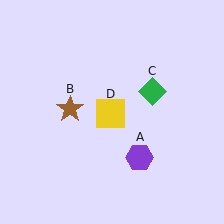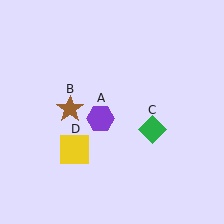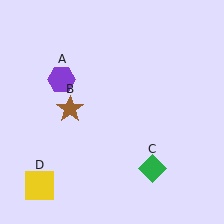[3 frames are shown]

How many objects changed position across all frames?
3 objects changed position: purple hexagon (object A), green diamond (object C), yellow square (object D).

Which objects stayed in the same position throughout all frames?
Brown star (object B) remained stationary.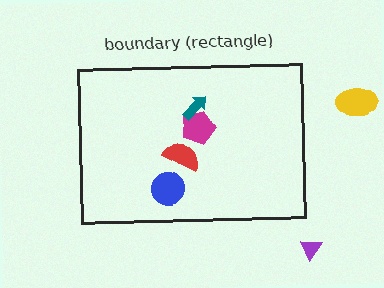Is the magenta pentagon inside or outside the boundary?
Inside.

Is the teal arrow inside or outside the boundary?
Inside.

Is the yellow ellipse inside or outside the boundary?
Outside.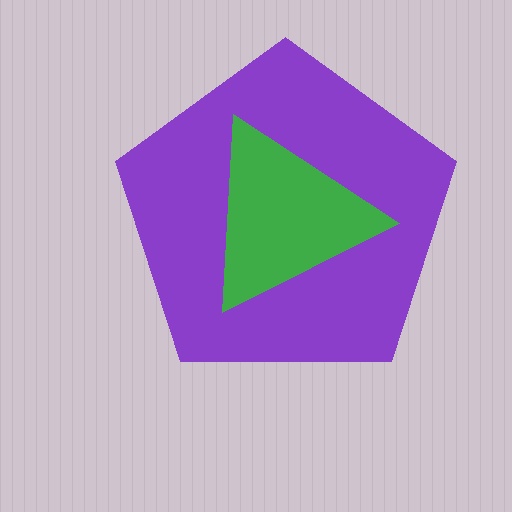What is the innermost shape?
The green triangle.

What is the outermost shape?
The purple pentagon.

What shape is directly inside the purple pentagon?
The green triangle.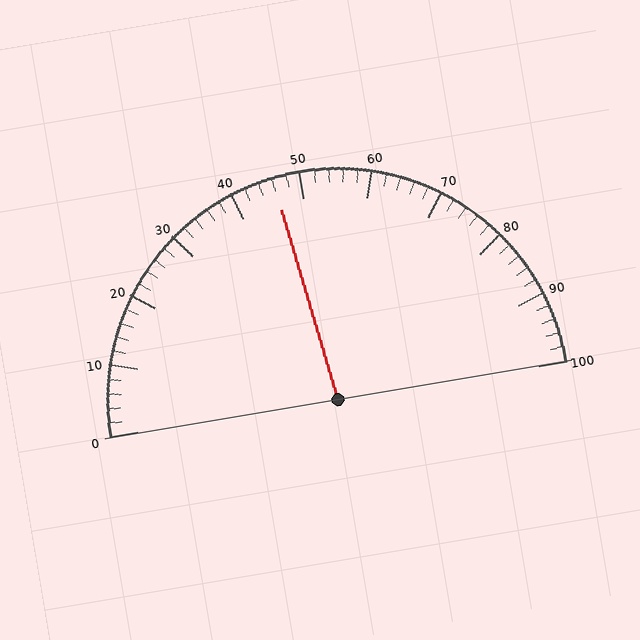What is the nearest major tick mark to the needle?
The nearest major tick mark is 50.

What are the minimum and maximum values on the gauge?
The gauge ranges from 0 to 100.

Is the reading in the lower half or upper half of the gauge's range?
The reading is in the lower half of the range (0 to 100).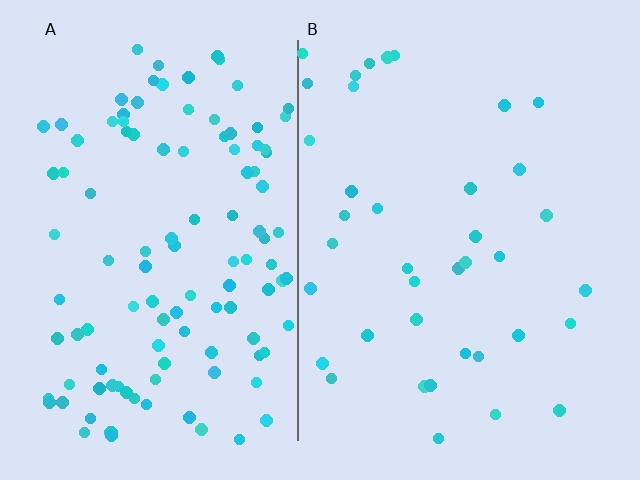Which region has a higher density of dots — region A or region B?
A (the left).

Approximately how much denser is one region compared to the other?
Approximately 3.0× — region A over region B.